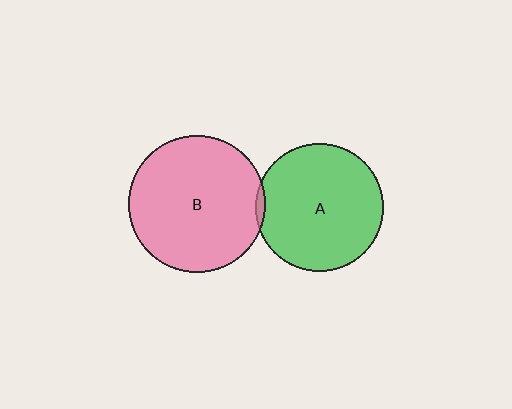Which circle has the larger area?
Circle B (pink).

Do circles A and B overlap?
Yes.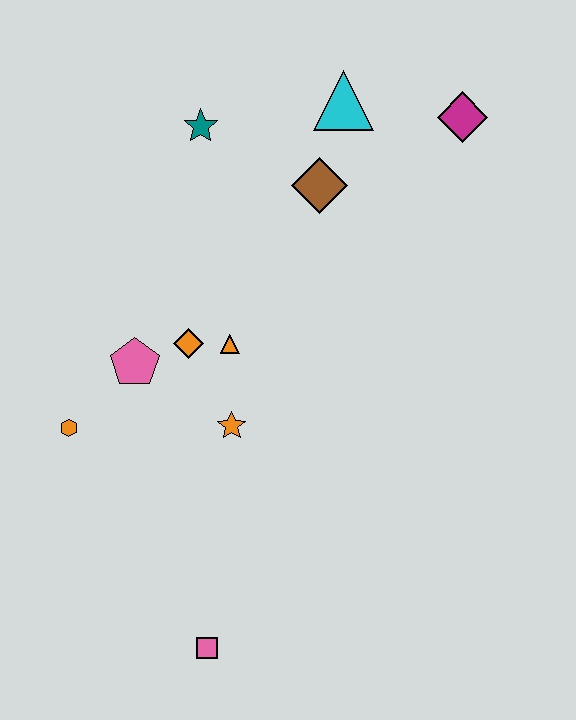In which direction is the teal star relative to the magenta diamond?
The teal star is to the left of the magenta diamond.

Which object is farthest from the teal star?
The pink square is farthest from the teal star.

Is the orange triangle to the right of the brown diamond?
No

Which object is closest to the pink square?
The orange star is closest to the pink square.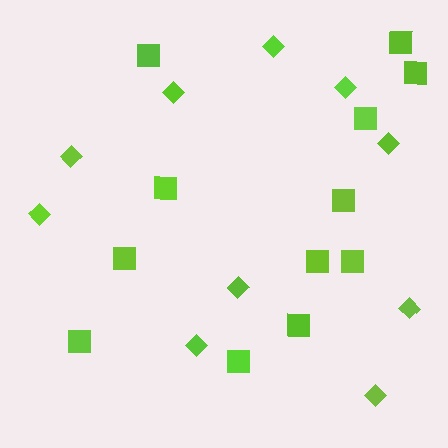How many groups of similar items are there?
There are 2 groups: one group of diamonds (10) and one group of squares (12).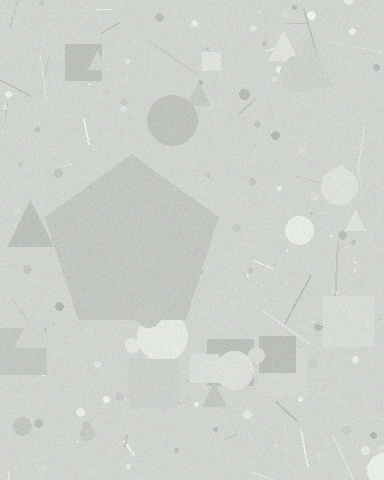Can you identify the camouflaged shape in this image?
The camouflaged shape is a pentagon.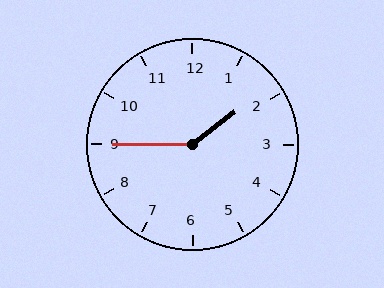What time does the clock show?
1:45.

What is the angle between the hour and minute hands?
Approximately 142 degrees.